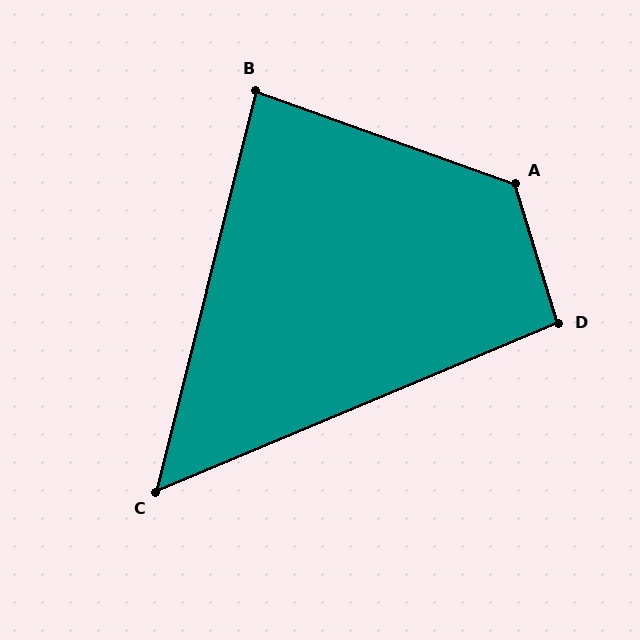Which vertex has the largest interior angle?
A, at approximately 127 degrees.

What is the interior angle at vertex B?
Approximately 84 degrees (acute).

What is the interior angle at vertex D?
Approximately 96 degrees (obtuse).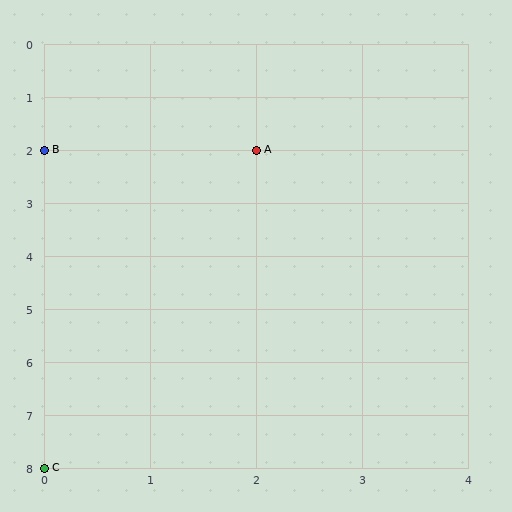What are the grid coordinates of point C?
Point C is at grid coordinates (0, 8).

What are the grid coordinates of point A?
Point A is at grid coordinates (2, 2).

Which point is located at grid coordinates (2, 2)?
Point A is at (2, 2).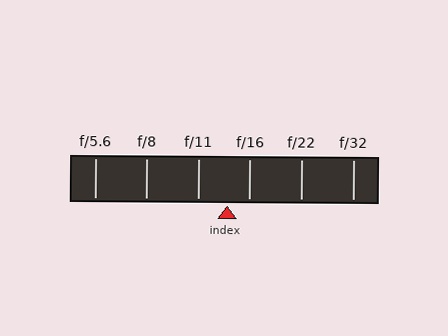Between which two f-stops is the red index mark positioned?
The index mark is between f/11 and f/16.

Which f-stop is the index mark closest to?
The index mark is closest to f/16.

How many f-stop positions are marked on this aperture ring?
There are 6 f-stop positions marked.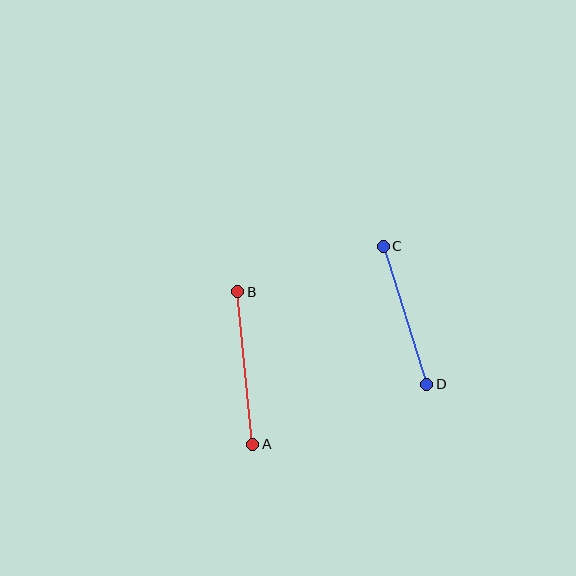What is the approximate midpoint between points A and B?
The midpoint is at approximately (245, 368) pixels.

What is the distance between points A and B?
The distance is approximately 153 pixels.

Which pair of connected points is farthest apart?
Points A and B are farthest apart.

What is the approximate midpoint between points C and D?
The midpoint is at approximately (405, 315) pixels.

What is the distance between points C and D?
The distance is approximately 145 pixels.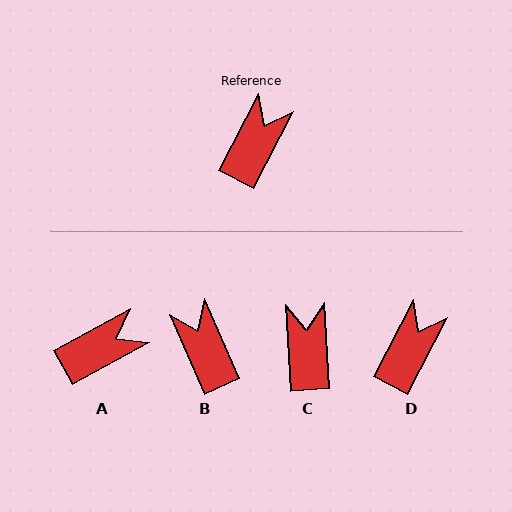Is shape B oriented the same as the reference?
No, it is off by about 51 degrees.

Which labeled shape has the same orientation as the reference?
D.